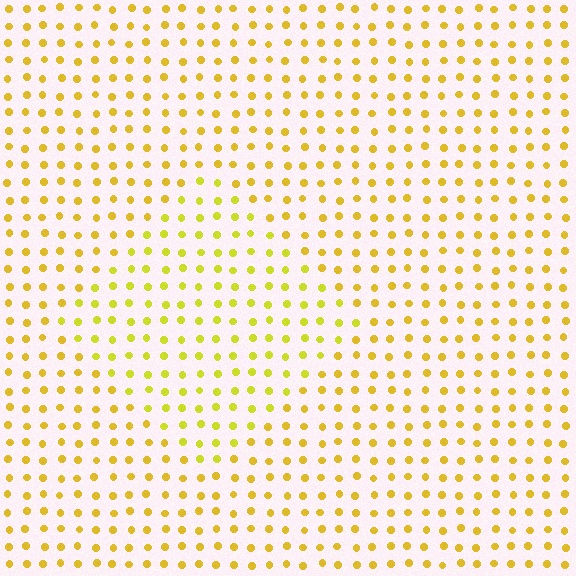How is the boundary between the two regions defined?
The boundary is defined purely by a slight shift in hue (about 18 degrees). Spacing, size, and orientation are identical on both sides.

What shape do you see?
I see a diamond.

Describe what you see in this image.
The image is filled with small yellow elements in a uniform arrangement. A diamond-shaped region is visible where the elements are tinted to a slightly different hue, forming a subtle color boundary.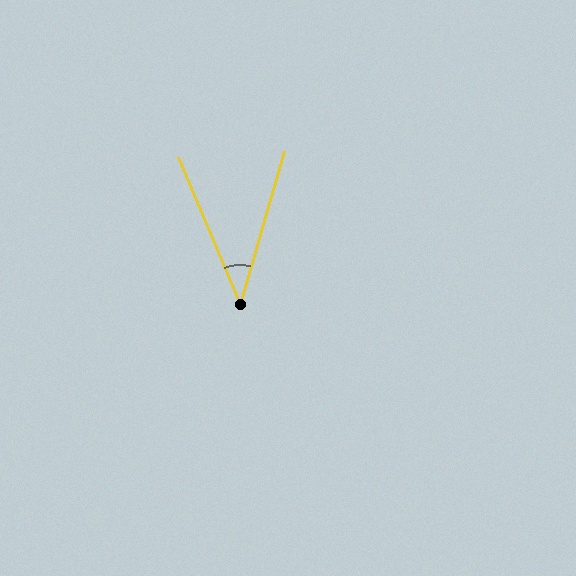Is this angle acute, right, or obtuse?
It is acute.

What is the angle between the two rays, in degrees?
Approximately 39 degrees.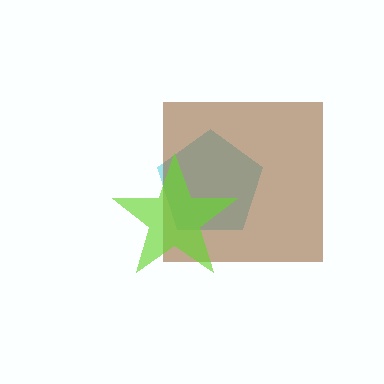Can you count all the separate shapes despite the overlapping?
Yes, there are 3 separate shapes.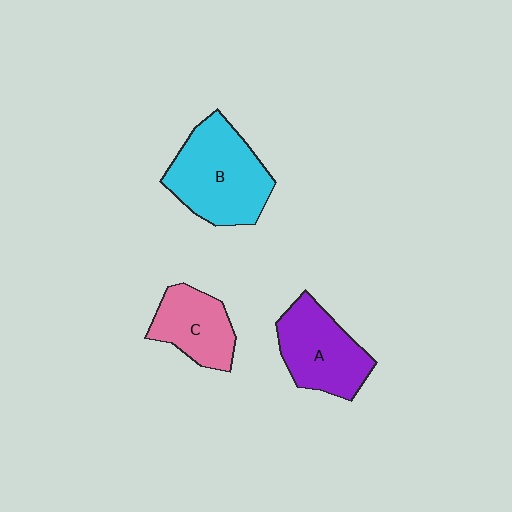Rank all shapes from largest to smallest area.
From largest to smallest: B (cyan), A (purple), C (pink).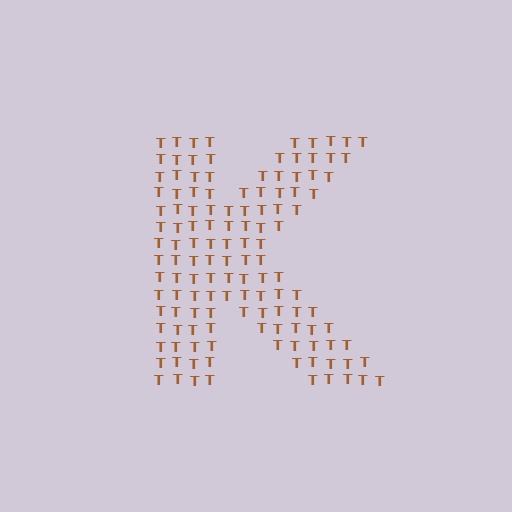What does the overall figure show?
The overall figure shows the letter K.